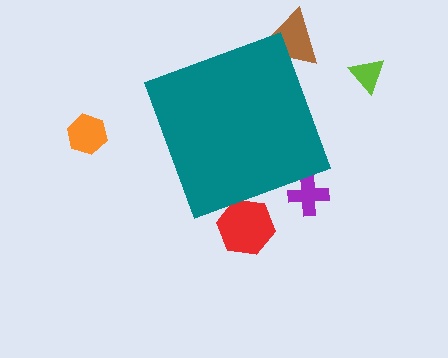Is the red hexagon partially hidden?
Yes, the red hexagon is partially hidden behind the teal diamond.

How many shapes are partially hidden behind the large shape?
3 shapes are partially hidden.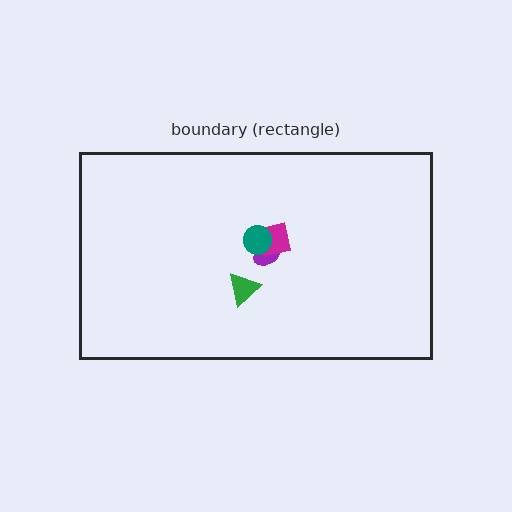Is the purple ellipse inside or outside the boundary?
Inside.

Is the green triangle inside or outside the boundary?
Inside.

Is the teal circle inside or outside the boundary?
Inside.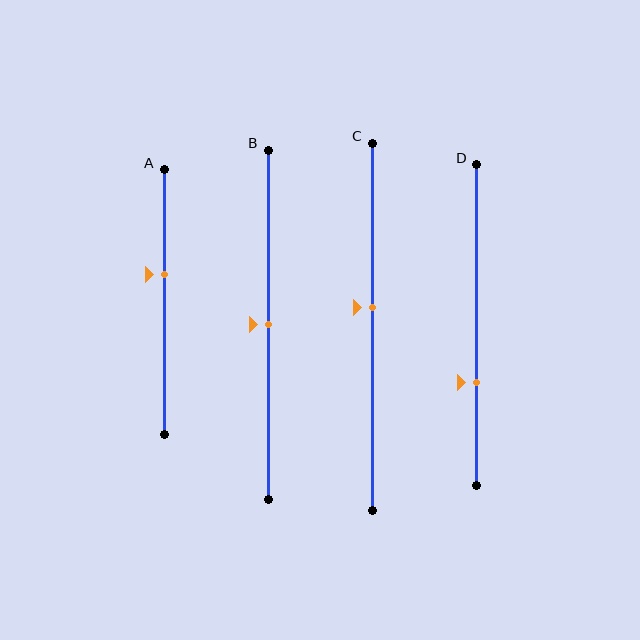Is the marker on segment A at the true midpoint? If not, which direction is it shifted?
No, the marker on segment A is shifted upward by about 10% of the segment length.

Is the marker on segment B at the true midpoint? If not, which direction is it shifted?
Yes, the marker on segment B is at the true midpoint.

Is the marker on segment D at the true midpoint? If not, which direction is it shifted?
No, the marker on segment D is shifted downward by about 18% of the segment length.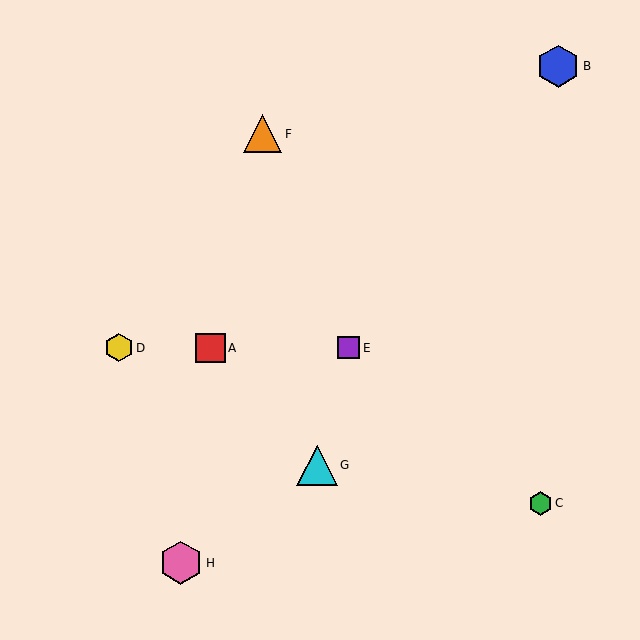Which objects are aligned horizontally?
Objects A, D, E are aligned horizontally.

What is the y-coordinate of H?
Object H is at y≈563.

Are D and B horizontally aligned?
No, D is at y≈348 and B is at y≈66.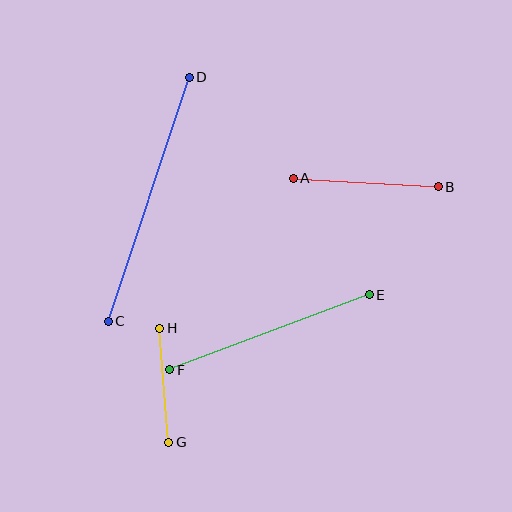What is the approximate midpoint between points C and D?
The midpoint is at approximately (149, 199) pixels.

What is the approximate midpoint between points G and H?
The midpoint is at approximately (164, 385) pixels.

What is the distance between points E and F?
The distance is approximately 213 pixels.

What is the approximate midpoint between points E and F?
The midpoint is at approximately (270, 332) pixels.